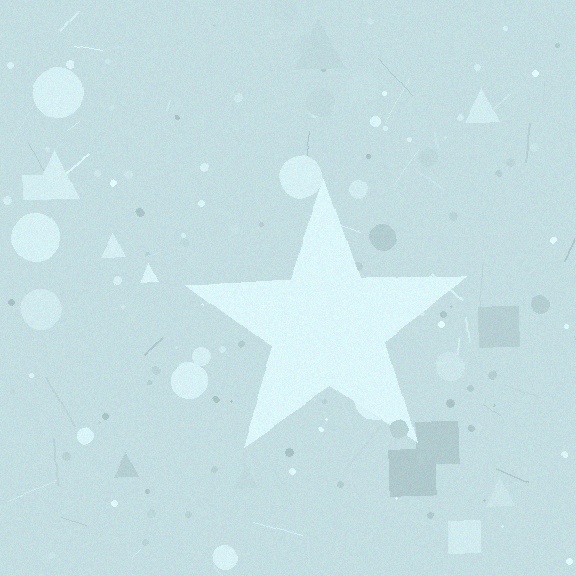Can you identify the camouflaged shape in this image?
The camouflaged shape is a star.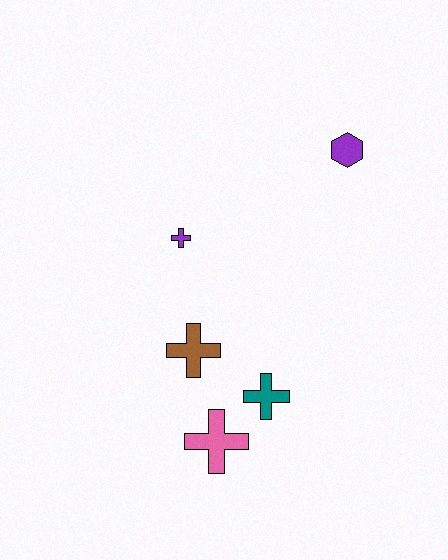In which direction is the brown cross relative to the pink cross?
The brown cross is above the pink cross.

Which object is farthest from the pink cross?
The purple hexagon is farthest from the pink cross.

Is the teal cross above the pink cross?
Yes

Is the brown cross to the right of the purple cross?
Yes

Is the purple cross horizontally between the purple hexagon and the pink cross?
No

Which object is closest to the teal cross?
The pink cross is closest to the teal cross.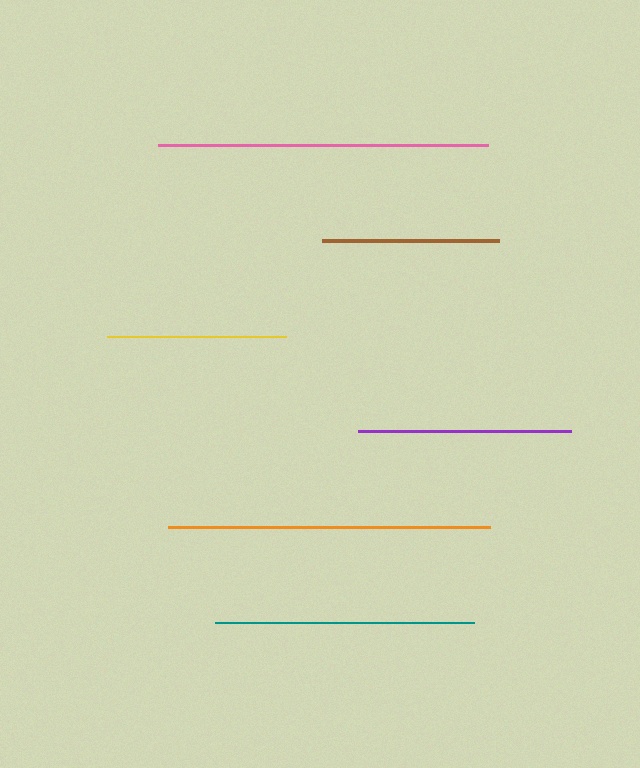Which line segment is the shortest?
The brown line is the shortest at approximately 177 pixels.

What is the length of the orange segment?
The orange segment is approximately 322 pixels long.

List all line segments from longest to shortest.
From longest to shortest: pink, orange, teal, purple, yellow, brown.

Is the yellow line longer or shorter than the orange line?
The orange line is longer than the yellow line.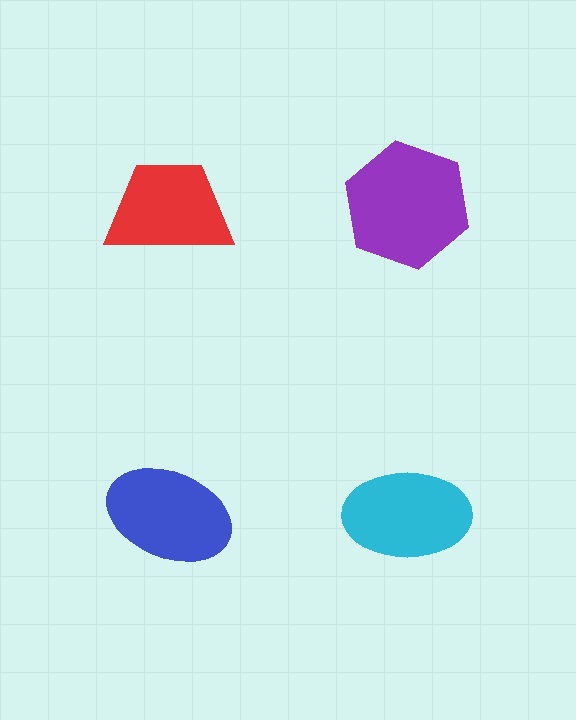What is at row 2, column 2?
A cyan ellipse.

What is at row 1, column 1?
A red trapezoid.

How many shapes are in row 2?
2 shapes.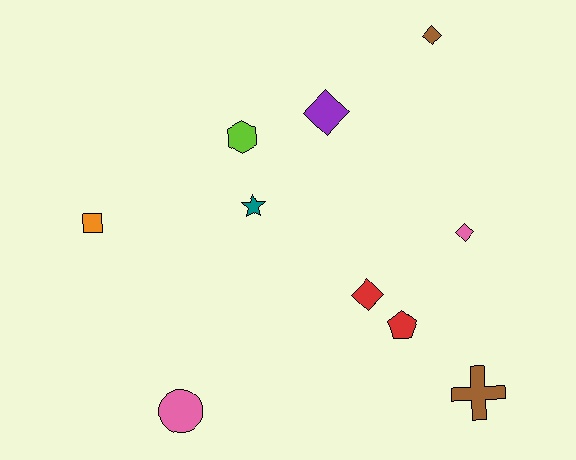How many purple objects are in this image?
There is 1 purple object.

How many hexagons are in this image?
There is 1 hexagon.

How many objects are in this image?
There are 10 objects.